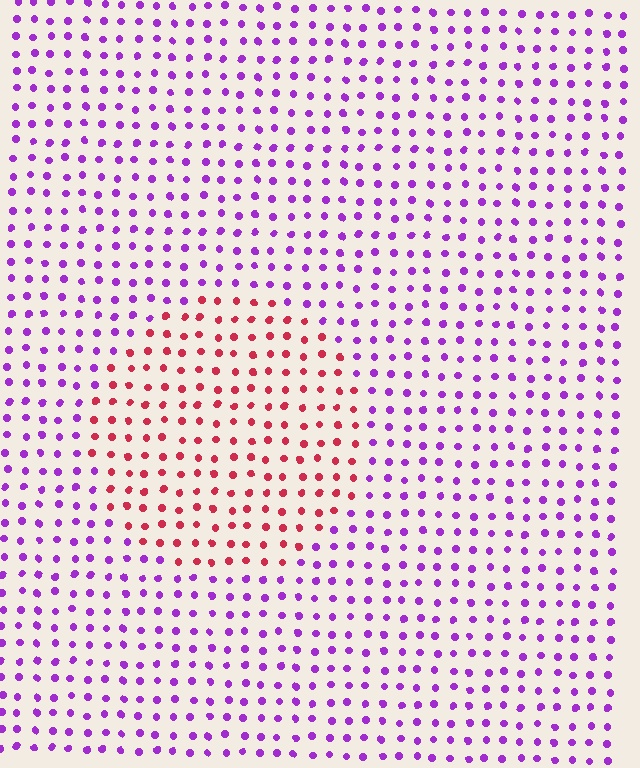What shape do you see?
I see a circle.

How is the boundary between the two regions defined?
The boundary is defined purely by a slight shift in hue (about 65 degrees). Spacing, size, and orientation are identical on both sides.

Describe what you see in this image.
The image is filled with small purple elements in a uniform arrangement. A circle-shaped region is visible where the elements are tinted to a slightly different hue, forming a subtle color boundary.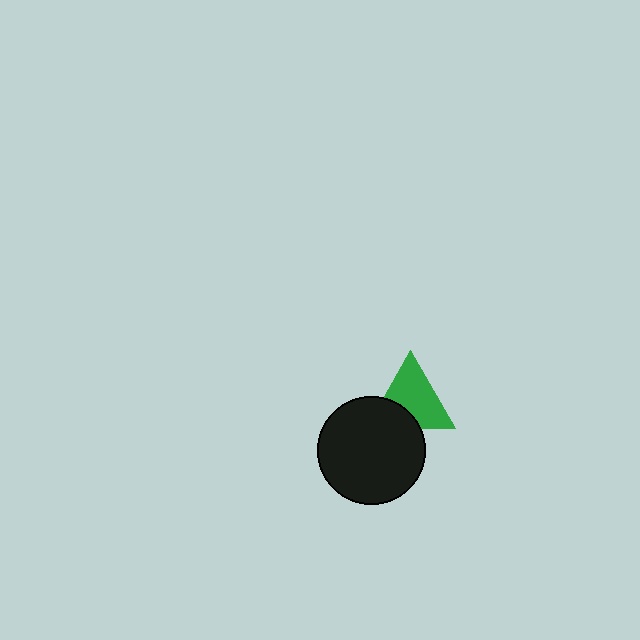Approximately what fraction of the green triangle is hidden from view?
Roughly 30% of the green triangle is hidden behind the black circle.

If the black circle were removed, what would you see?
You would see the complete green triangle.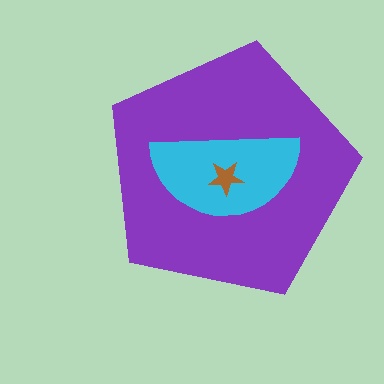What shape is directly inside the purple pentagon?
The cyan semicircle.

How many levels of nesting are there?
3.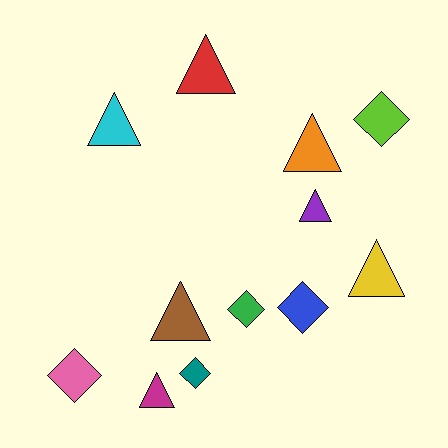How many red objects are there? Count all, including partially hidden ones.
There is 1 red object.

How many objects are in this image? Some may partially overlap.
There are 12 objects.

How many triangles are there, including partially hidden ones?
There are 7 triangles.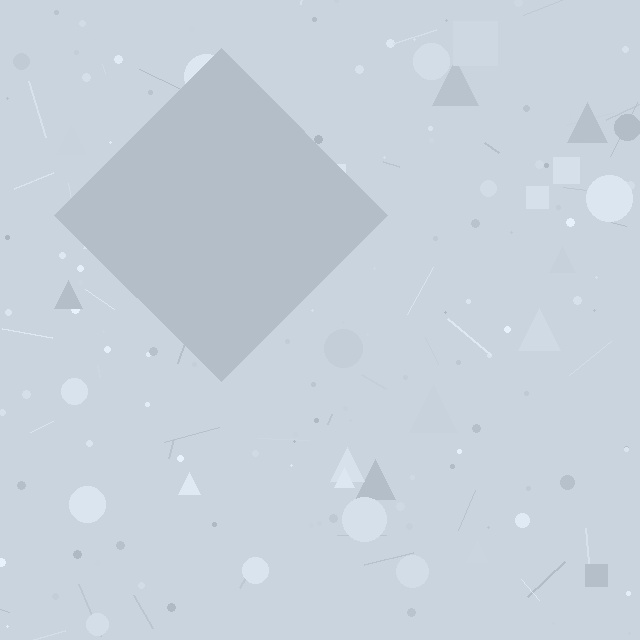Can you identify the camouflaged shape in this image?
The camouflaged shape is a diamond.